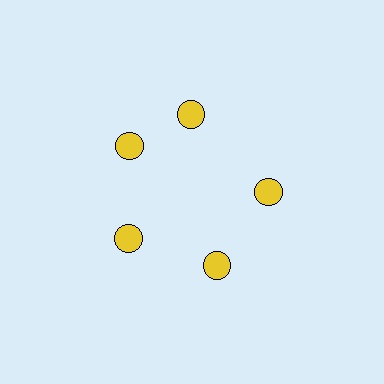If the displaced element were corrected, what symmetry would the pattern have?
It would have 5-fold rotational symmetry — the pattern would map onto itself every 72 degrees.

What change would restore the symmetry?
The symmetry would be restored by rotating it back into even spacing with its neighbors so that all 5 circles sit at equal angles and equal distance from the center.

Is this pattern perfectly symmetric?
No. The 5 yellow circles are arranged in a ring, but one element near the 1 o'clock position is rotated out of alignment along the ring, breaking the 5-fold rotational symmetry.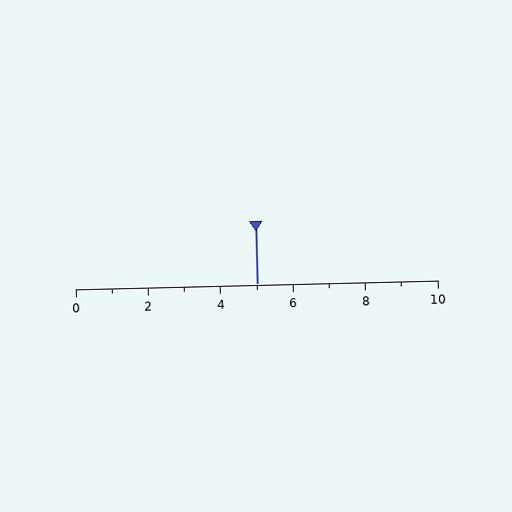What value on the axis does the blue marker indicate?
The marker indicates approximately 5.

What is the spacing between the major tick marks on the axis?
The major ticks are spaced 2 apart.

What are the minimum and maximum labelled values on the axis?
The axis runs from 0 to 10.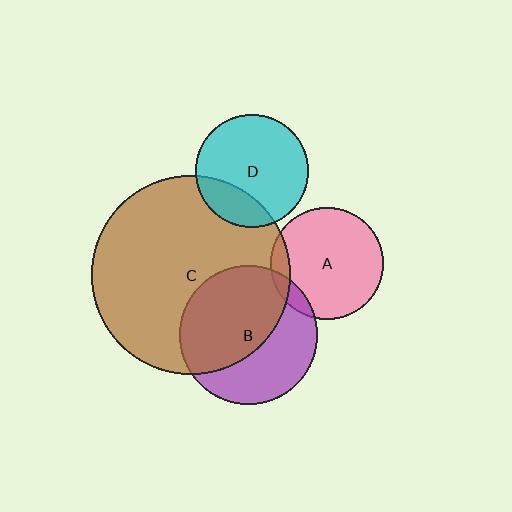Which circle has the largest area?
Circle C (brown).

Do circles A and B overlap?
Yes.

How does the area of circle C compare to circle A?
Approximately 3.1 times.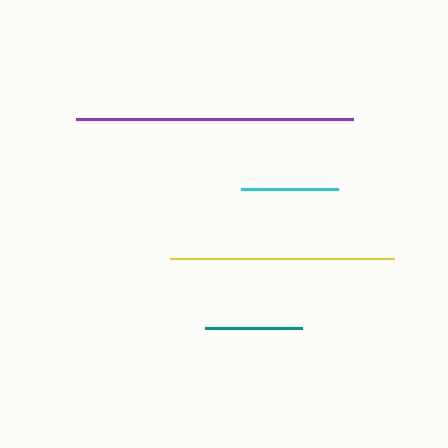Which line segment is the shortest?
The teal line is the shortest at approximately 97 pixels.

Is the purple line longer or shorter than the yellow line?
The purple line is longer than the yellow line.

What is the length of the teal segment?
The teal segment is approximately 97 pixels long.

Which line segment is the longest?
The purple line is the longest at approximately 277 pixels.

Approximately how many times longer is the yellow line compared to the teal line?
The yellow line is approximately 2.3 times the length of the teal line.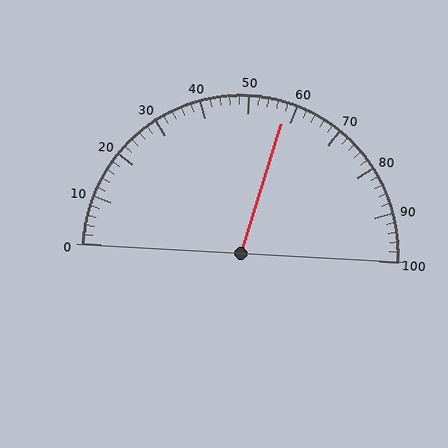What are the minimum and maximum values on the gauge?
The gauge ranges from 0 to 100.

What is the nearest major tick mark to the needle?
The nearest major tick mark is 60.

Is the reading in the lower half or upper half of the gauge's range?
The reading is in the upper half of the range (0 to 100).